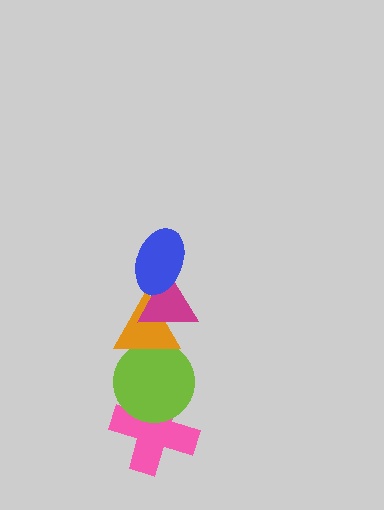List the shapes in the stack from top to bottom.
From top to bottom: the blue ellipse, the magenta triangle, the orange triangle, the lime circle, the pink cross.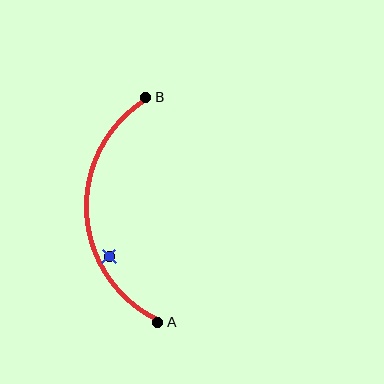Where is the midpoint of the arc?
The arc midpoint is the point on the curve farthest from the straight line joining A and B. It sits to the left of that line.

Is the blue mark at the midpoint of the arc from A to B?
No — the blue mark does not lie on the arc at all. It sits slightly inside the curve.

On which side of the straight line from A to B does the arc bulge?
The arc bulges to the left of the straight line connecting A and B.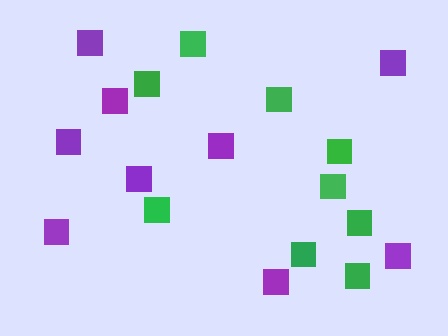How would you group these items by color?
There are 2 groups: one group of green squares (9) and one group of purple squares (9).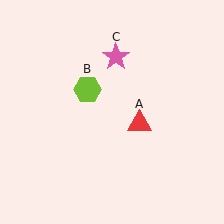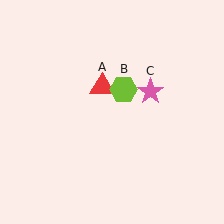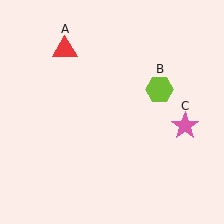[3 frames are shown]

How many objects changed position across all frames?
3 objects changed position: red triangle (object A), lime hexagon (object B), pink star (object C).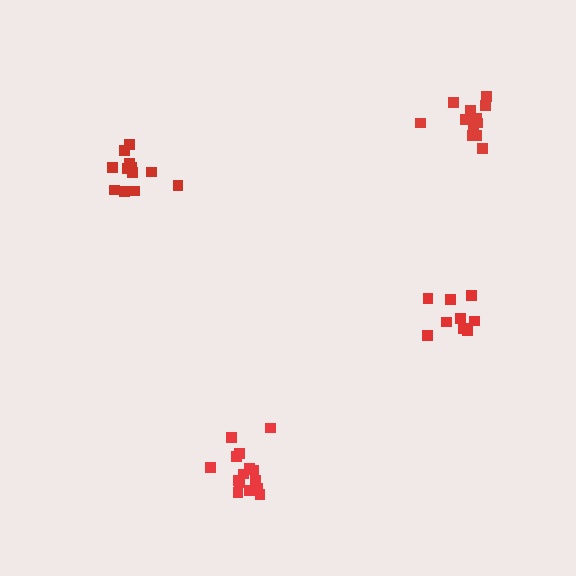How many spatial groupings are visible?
There are 4 spatial groupings.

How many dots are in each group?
Group 1: 15 dots, Group 2: 13 dots, Group 3: 9 dots, Group 4: 12 dots (49 total).